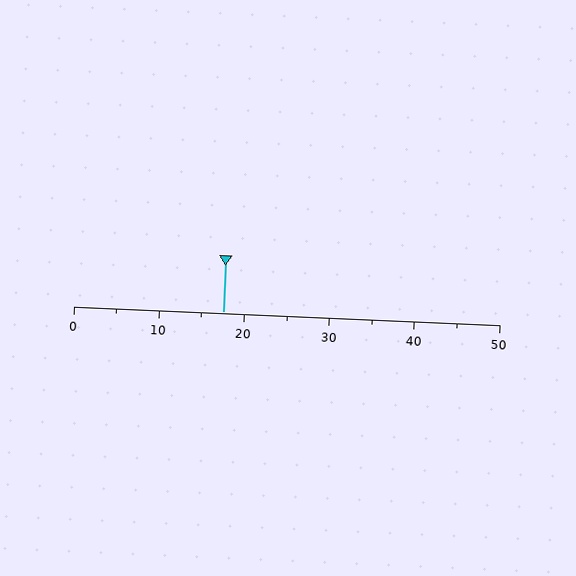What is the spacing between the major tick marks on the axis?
The major ticks are spaced 10 apart.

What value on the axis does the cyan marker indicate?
The marker indicates approximately 17.5.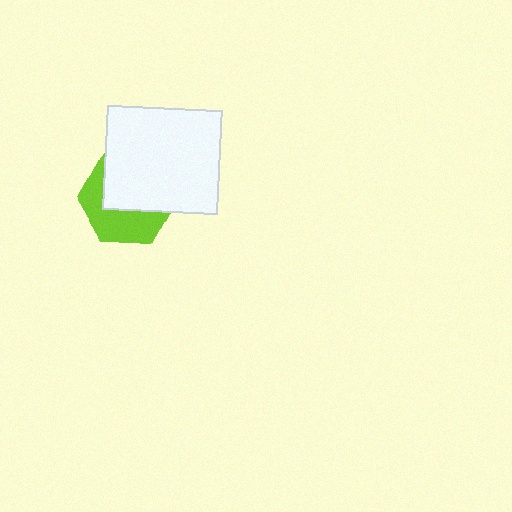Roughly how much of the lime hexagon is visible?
A small part of it is visible (roughly 45%).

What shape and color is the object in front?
The object in front is a white rectangle.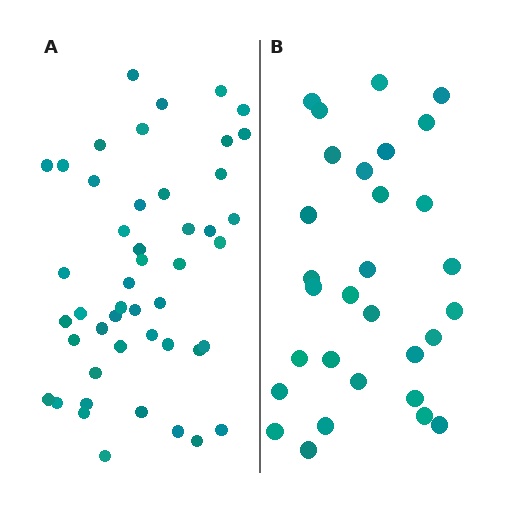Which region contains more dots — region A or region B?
Region A (the left region) has more dots.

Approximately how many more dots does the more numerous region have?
Region A has approximately 15 more dots than region B.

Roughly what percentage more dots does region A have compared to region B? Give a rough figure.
About 55% more.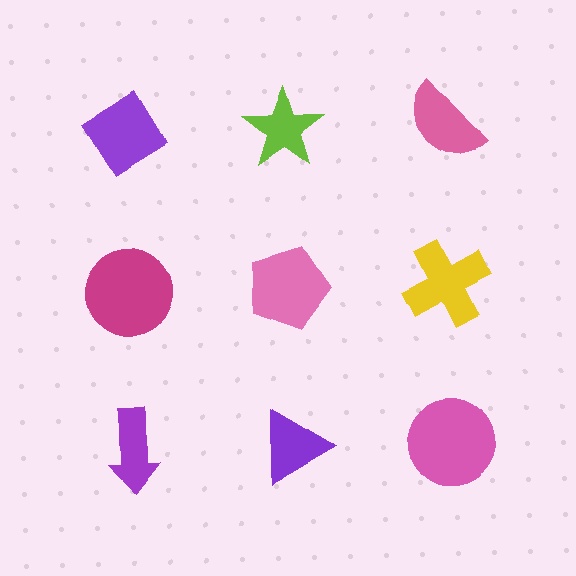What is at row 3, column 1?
A purple arrow.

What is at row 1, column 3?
A pink semicircle.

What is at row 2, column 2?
A pink pentagon.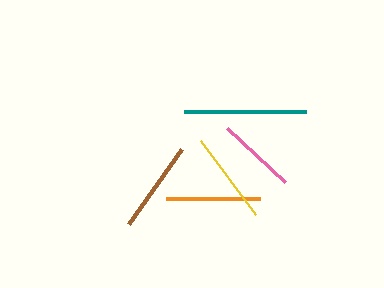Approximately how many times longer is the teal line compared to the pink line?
The teal line is approximately 1.5 times the length of the pink line.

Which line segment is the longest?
The teal line is the longest at approximately 122 pixels.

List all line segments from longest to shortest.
From longest to shortest: teal, orange, yellow, brown, pink.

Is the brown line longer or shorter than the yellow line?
The yellow line is longer than the brown line.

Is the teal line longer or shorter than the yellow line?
The teal line is longer than the yellow line.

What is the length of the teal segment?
The teal segment is approximately 122 pixels long.